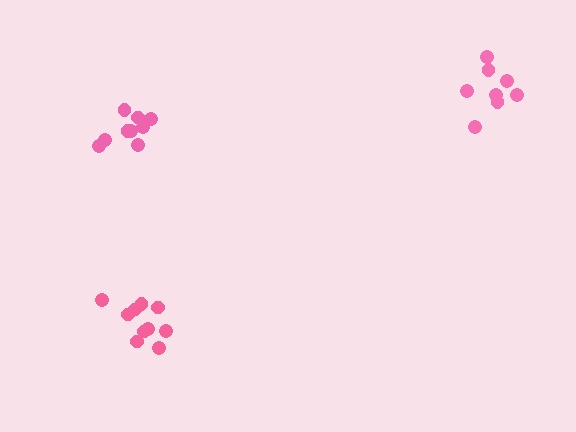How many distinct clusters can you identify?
There are 3 distinct clusters.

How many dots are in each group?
Group 1: 8 dots, Group 2: 10 dots, Group 3: 9 dots (27 total).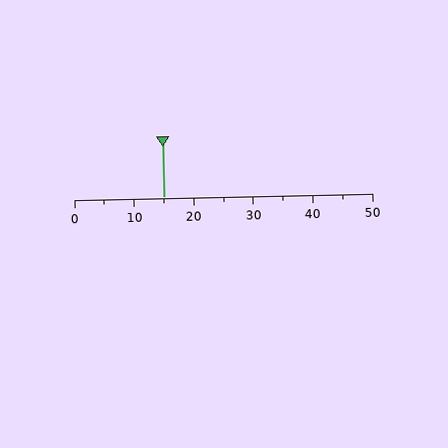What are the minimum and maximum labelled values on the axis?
The axis runs from 0 to 50.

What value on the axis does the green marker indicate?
The marker indicates approximately 15.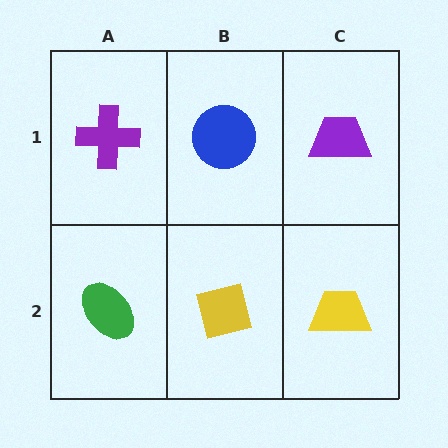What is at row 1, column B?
A blue circle.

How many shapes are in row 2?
3 shapes.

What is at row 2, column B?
A yellow square.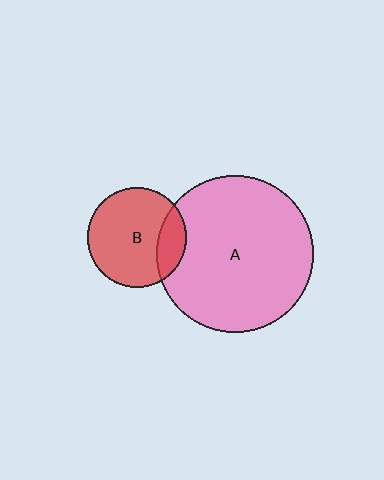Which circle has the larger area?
Circle A (pink).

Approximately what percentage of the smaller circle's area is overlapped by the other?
Approximately 20%.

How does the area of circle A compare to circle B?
Approximately 2.5 times.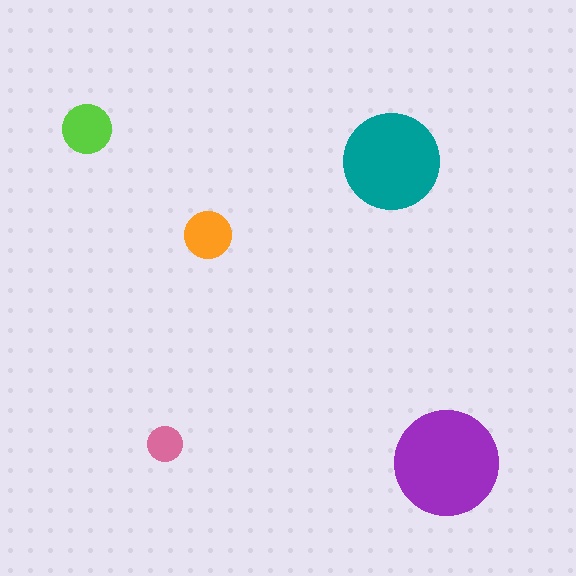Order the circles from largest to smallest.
the purple one, the teal one, the lime one, the orange one, the pink one.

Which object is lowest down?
The purple circle is bottommost.